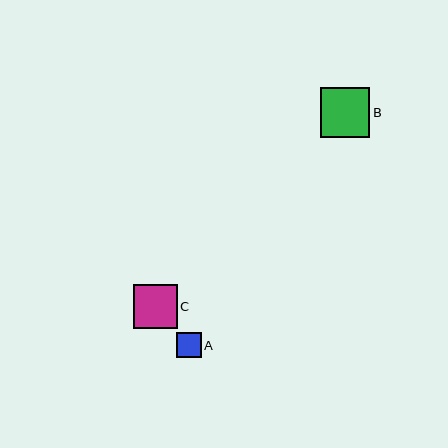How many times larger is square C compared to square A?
Square C is approximately 1.8 times the size of square A.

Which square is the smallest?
Square A is the smallest with a size of approximately 25 pixels.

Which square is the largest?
Square B is the largest with a size of approximately 50 pixels.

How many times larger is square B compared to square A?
Square B is approximately 2.0 times the size of square A.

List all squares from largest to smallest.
From largest to smallest: B, C, A.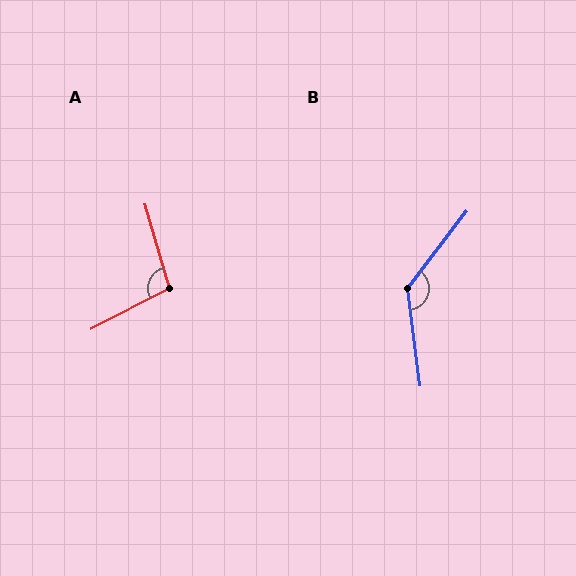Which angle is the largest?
B, at approximately 135 degrees.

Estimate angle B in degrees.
Approximately 135 degrees.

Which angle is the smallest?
A, at approximately 102 degrees.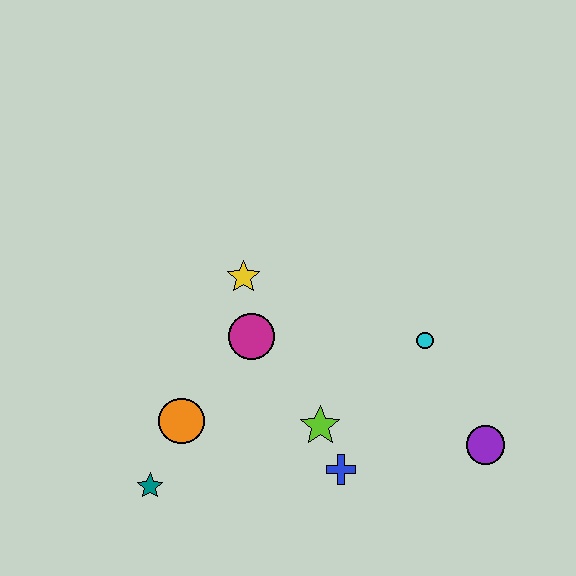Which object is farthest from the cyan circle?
The teal star is farthest from the cyan circle.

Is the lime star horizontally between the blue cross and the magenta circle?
Yes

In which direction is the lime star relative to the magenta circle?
The lime star is below the magenta circle.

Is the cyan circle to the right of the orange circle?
Yes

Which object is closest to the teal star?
The orange circle is closest to the teal star.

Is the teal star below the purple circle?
Yes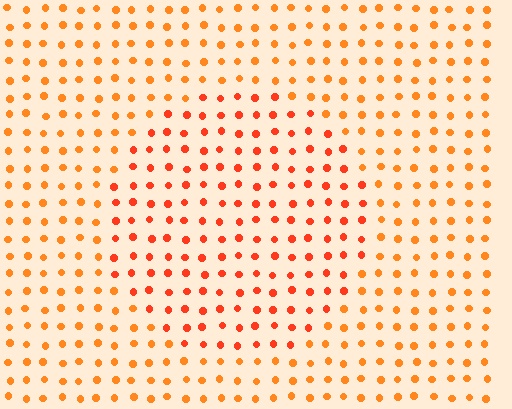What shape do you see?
I see a circle.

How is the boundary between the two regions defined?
The boundary is defined purely by a slight shift in hue (about 21 degrees). Spacing, size, and orientation are identical on both sides.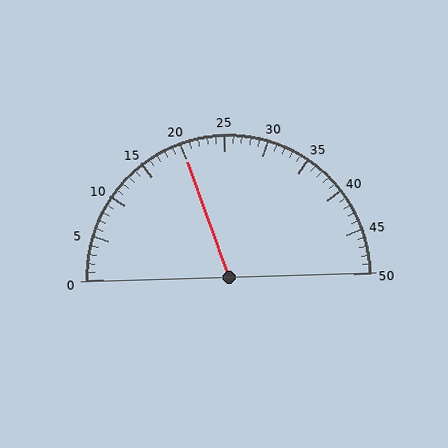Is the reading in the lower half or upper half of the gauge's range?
The reading is in the lower half of the range (0 to 50).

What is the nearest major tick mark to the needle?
The nearest major tick mark is 20.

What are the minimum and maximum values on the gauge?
The gauge ranges from 0 to 50.